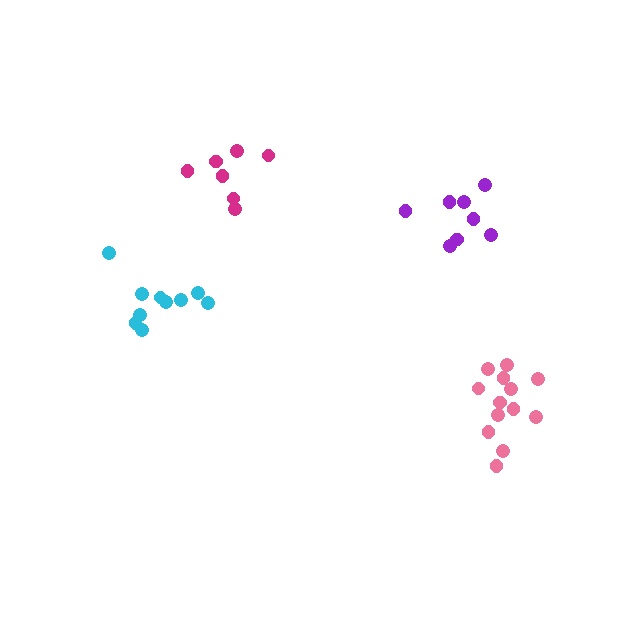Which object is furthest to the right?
The pink cluster is rightmost.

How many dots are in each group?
Group 1: 13 dots, Group 2: 10 dots, Group 3: 8 dots, Group 4: 7 dots (38 total).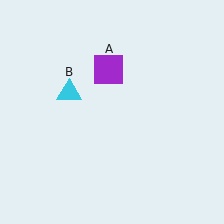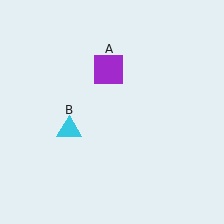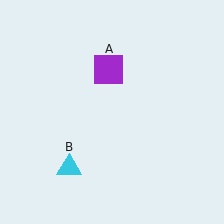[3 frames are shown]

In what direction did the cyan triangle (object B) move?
The cyan triangle (object B) moved down.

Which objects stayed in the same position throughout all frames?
Purple square (object A) remained stationary.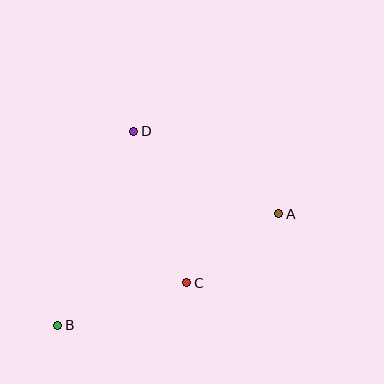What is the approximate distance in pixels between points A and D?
The distance between A and D is approximately 167 pixels.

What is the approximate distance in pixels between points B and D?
The distance between B and D is approximately 208 pixels.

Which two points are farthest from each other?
Points A and B are farthest from each other.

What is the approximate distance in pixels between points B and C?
The distance between B and C is approximately 135 pixels.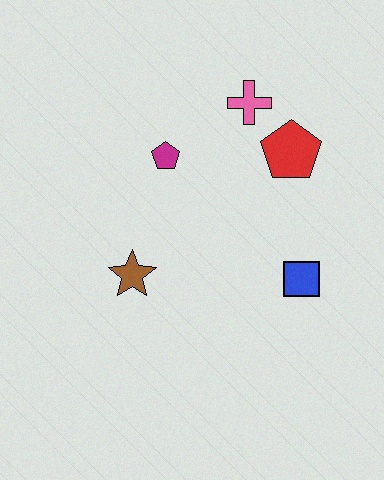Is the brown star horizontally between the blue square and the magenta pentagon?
No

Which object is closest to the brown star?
The magenta pentagon is closest to the brown star.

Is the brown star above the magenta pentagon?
No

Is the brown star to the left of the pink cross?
Yes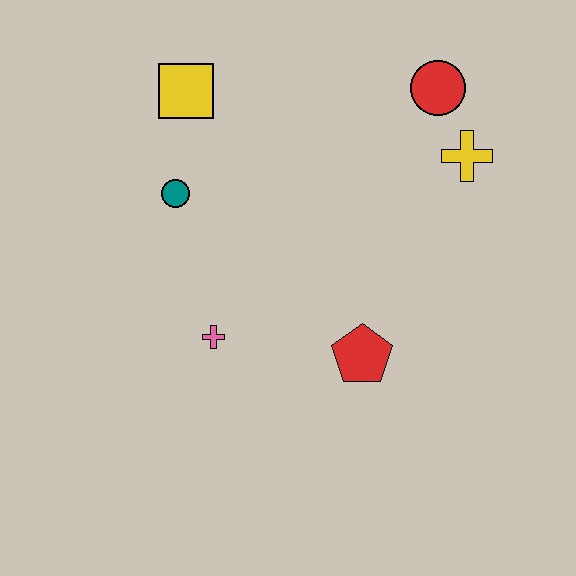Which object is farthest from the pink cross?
The red circle is farthest from the pink cross.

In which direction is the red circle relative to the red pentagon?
The red circle is above the red pentagon.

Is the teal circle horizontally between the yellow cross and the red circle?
No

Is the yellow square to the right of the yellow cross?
No